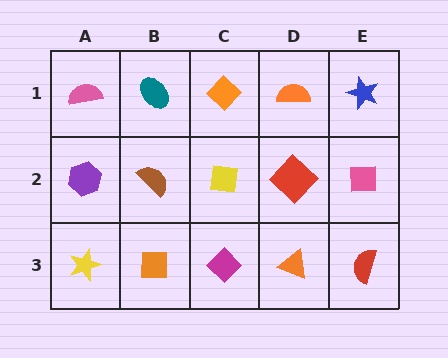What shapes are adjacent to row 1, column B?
A brown semicircle (row 2, column B), a pink semicircle (row 1, column A), an orange diamond (row 1, column C).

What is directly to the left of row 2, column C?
A brown semicircle.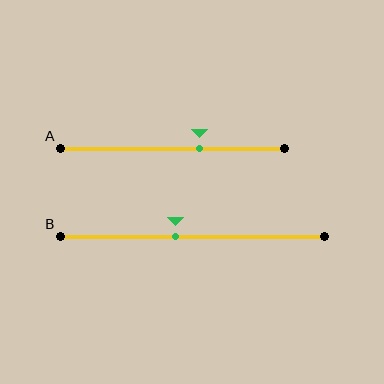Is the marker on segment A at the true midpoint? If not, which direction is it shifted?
No, the marker on segment A is shifted to the right by about 12% of the segment length.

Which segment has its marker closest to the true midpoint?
Segment B has its marker closest to the true midpoint.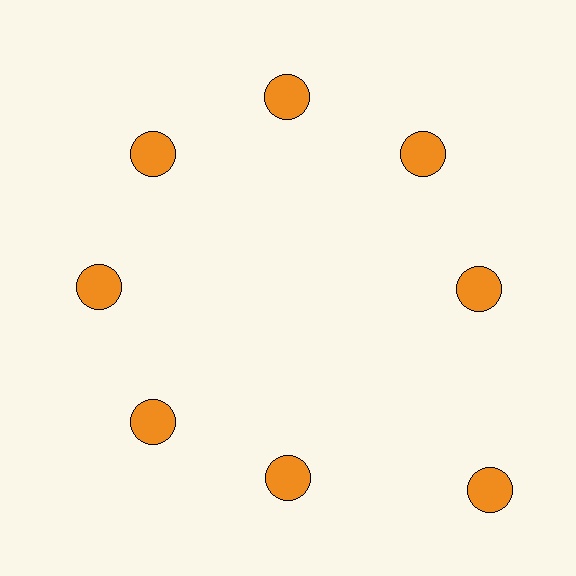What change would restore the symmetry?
The symmetry would be restored by moving it inward, back onto the ring so that all 8 circles sit at equal angles and equal distance from the center.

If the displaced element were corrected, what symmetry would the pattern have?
It would have 8-fold rotational symmetry — the pattern would map onto itself every 45 degrees.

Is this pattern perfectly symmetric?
No. The 8 orange circles are arranged in a ring, but one element near the 4 o'clock position is pushed outward from the center, breaking the 8-fold rotational symmetry.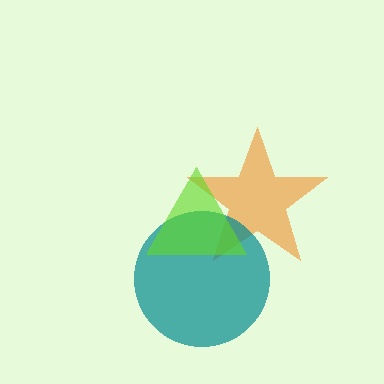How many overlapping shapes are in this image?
There are 3 overlapping shapes in the image.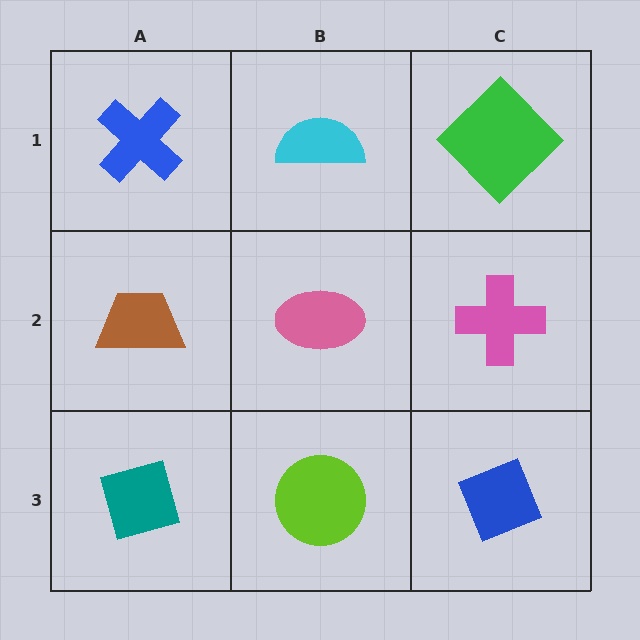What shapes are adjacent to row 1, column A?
A brown trapezoid (row 2, column A), a cyan semicircle (row 1, column B).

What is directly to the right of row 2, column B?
A pink cross.